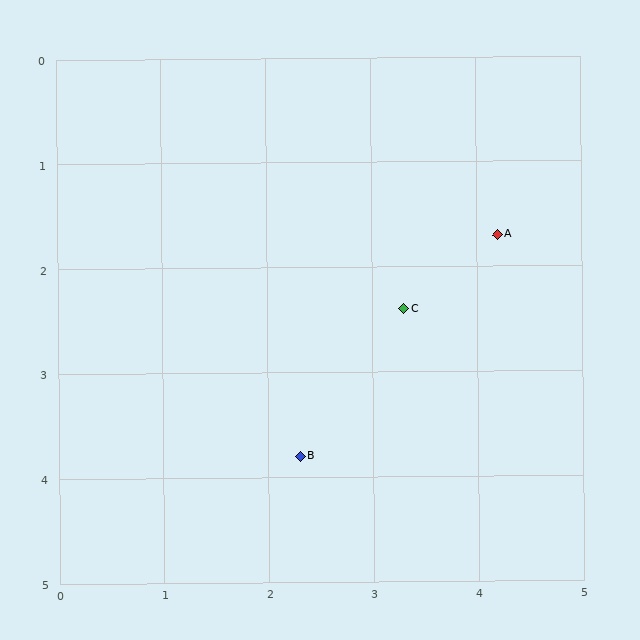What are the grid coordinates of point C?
Point C is at approximately (3.3, 2.4).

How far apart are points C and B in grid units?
Points C and B are about 1.7 grid units apart.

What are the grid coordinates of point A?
Point A is at approximately (4.2, 1.7).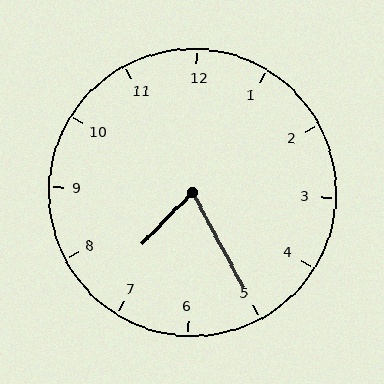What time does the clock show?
7:25.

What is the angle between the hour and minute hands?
Approximately 72 degrees.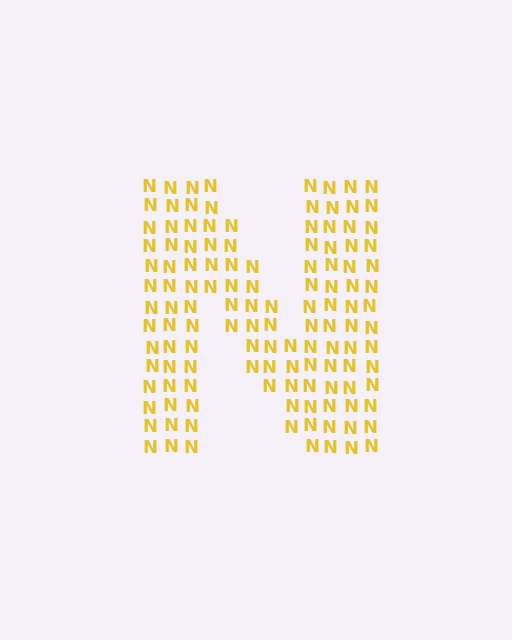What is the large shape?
The large shape is the letter N.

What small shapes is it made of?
It is made of small letter N's.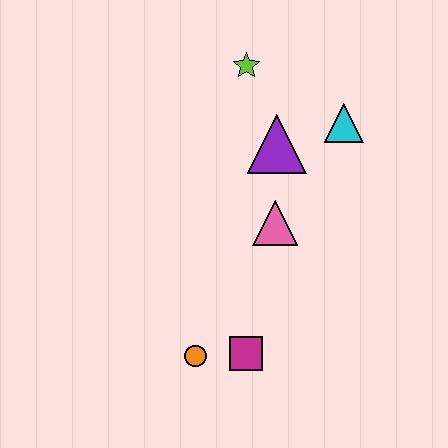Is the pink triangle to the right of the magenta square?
Yes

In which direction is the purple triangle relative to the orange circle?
The purple triangle is above the orange circle.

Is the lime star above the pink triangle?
Yes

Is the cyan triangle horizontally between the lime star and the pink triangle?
No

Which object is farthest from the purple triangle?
The orange circle is farthest from the purple triangle.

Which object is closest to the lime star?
The purple triangle is closest to the lime star.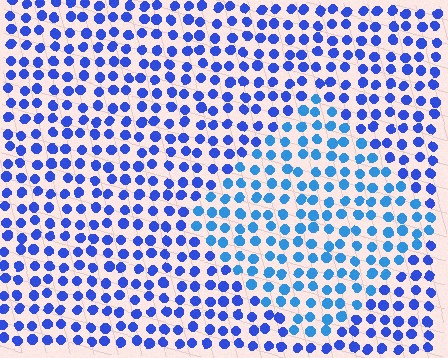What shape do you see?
I see a diamond.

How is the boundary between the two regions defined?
The boundary is defined purely by a slight shift in hue (about 25 degrees). Spacing, size, and orientation are identical on both sides.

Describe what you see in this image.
The image is filled with small blue elements in a uniform arrangement. A diamond-shaped region is visible where the elements are tinted to a slightly different hue, forming a subtle color boundary.